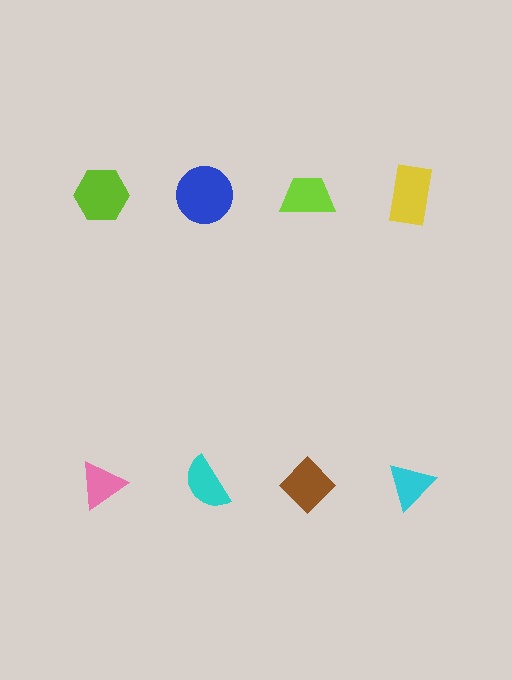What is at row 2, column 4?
A cyan triangle.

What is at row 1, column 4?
A yellow rectangle.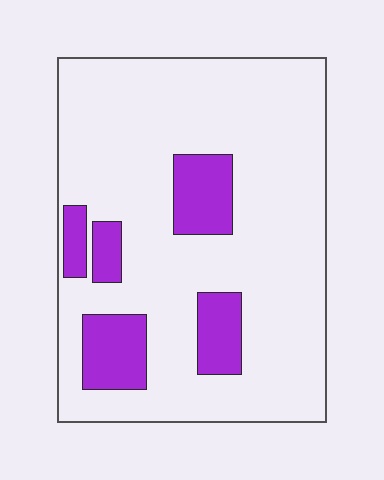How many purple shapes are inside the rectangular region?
5.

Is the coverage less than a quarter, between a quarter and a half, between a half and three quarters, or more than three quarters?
Less than a quarter.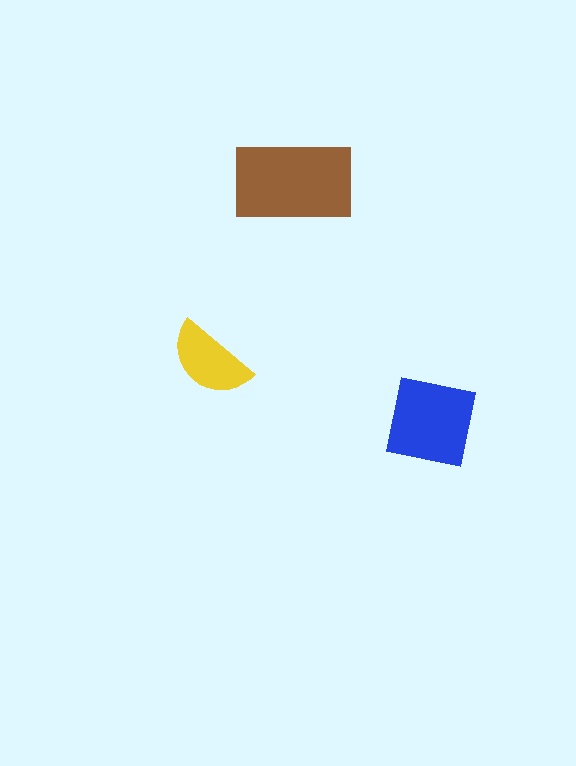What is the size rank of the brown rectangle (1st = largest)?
1st.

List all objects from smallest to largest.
The yellow semicircle, the blue square, the brown rectangle.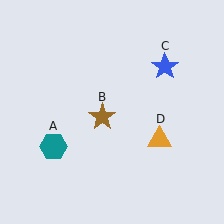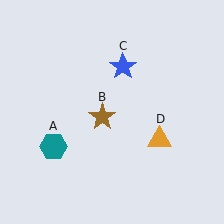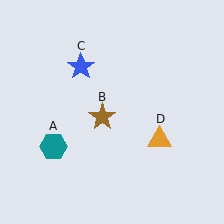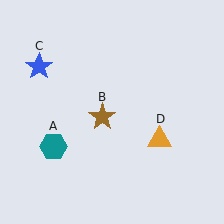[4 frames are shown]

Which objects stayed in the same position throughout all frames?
Teal hexagon (object A) and brown star (object B) and orange triangle (object D) remained stationary.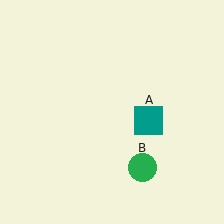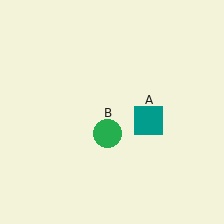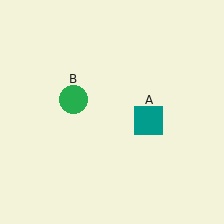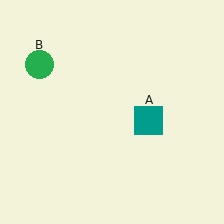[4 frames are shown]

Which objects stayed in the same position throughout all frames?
Teal square (object A) remained stationary.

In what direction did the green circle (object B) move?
The green circle (object B) moved up and to the left.